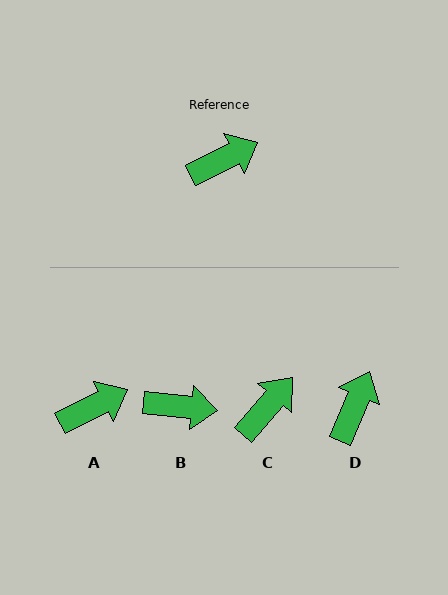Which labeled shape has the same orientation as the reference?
A.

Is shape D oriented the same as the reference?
No, it is off by about 40 degrees.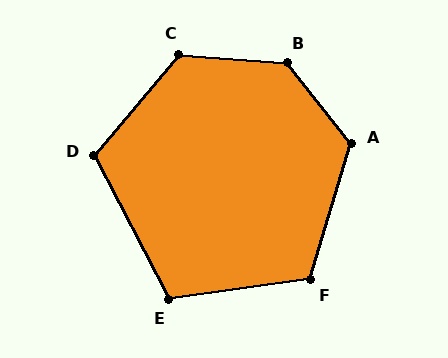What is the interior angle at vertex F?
Approximately 115 degrees (obtuse).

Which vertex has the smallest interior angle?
E, at approximately 110 degrees.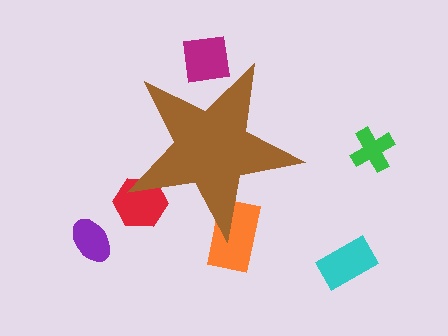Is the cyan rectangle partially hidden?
No, the cyan rectangle is fully visible.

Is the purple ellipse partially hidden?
No, the purple ellipse is fully visible.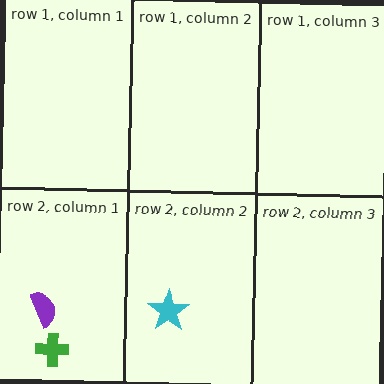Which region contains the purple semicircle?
The row 2, column 1 region.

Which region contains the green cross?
The row 2, column 1 region.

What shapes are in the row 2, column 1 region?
The green cross, the purple semicircle.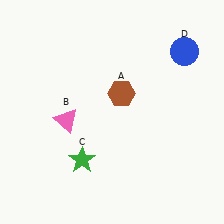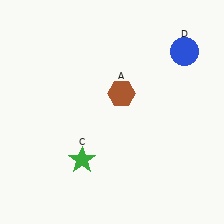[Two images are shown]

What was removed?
The pink triangle (B) was removed in Image 2.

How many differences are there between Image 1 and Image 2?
There is 1 difference between the two images.